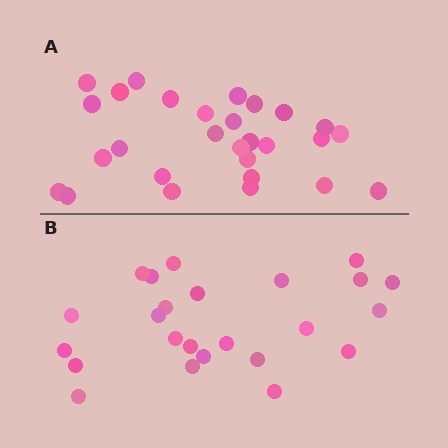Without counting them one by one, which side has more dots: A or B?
Region A (the top region) has more dots.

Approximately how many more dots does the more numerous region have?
Region A has about 4 more dots than region B.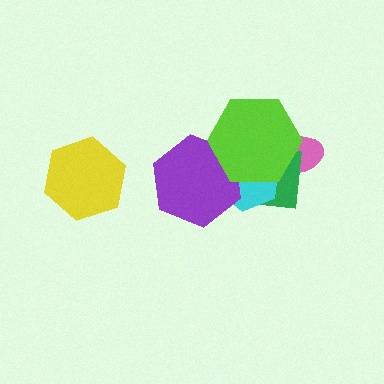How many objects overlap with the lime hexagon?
4 objects overlap with the lime hexagon.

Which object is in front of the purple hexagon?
The lime hexagon is in front of the purple hexagon.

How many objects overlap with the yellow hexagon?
0 objects overlap with the yellow hexagon.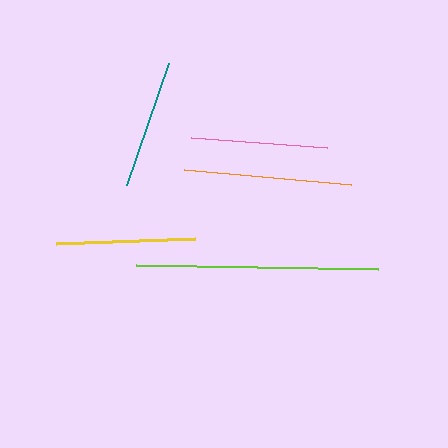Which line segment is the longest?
The lime line is the longest at approximately 242 pixels.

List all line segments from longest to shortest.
From longest to shortest: lime, orange, yellow, pink, teal.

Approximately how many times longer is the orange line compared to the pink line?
The orange line is approximately 1.2 times the length of the pink line.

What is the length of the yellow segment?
The yellow segment is approximately 139 pixels long.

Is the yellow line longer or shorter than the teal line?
The yellow line is longer than the teal line.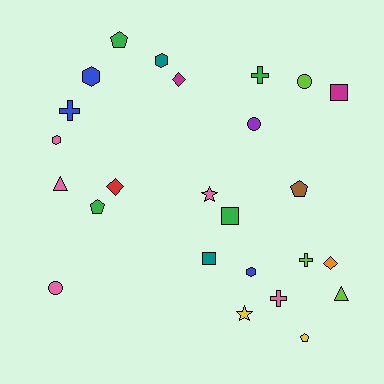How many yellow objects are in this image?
There are 2 yellow objects.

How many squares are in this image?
There are 3 squares.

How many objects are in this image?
There are 25 objects.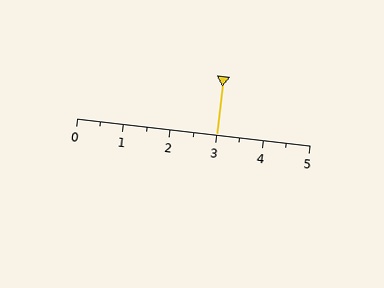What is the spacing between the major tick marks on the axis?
The major ticks are spaced 1 apart.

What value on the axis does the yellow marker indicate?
The marker indicates approximately 3.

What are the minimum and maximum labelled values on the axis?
The axis runs from 0 to 5.